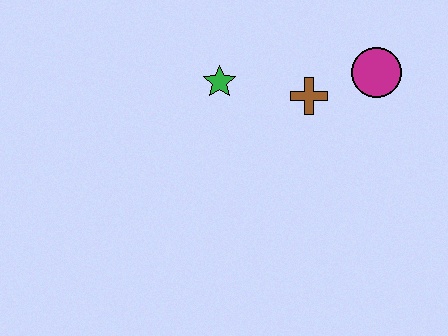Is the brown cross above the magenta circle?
No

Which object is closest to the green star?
The brown cross is closest to the green star.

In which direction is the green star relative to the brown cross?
The green star is to the left of the brown cross.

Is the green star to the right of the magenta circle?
No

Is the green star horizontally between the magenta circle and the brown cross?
No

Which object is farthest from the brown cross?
The green star is farthest from the brown cross.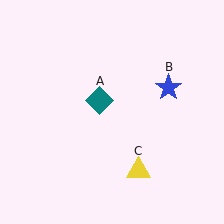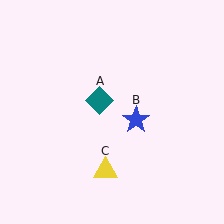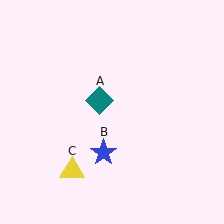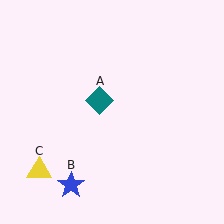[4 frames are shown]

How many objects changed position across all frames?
2 objects changed position: blue star (object B), yellow triangle (object C).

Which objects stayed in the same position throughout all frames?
Teal diamond (object A) remained stationary.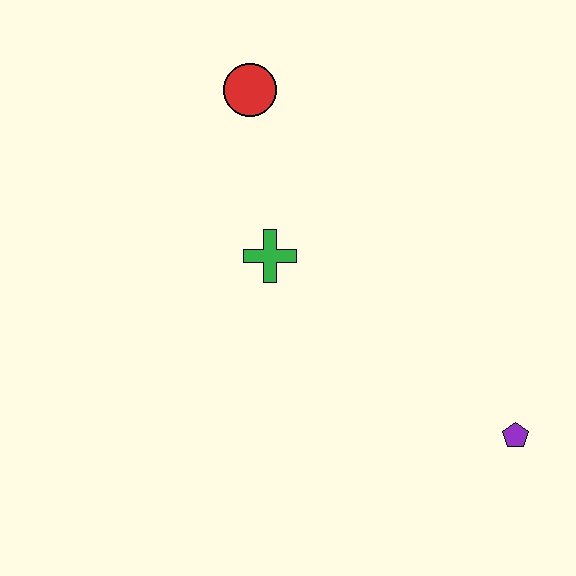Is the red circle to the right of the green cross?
No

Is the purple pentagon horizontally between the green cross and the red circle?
No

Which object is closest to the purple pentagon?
The green cross is closest to the purple pentagon.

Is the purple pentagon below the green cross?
Yes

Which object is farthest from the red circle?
The purple pentagon is farthest from the red circle.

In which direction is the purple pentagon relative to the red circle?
The purple pentagon is below the red circle.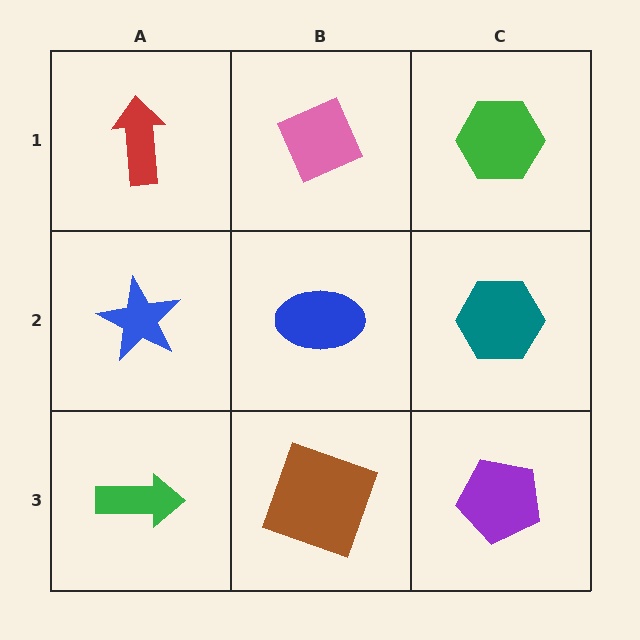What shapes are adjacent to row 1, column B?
A blue ellipse (row 2, column B), a red arrow (row 1, column A), a green hexagon (row 1, column C).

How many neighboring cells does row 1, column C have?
2.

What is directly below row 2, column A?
A green arrow.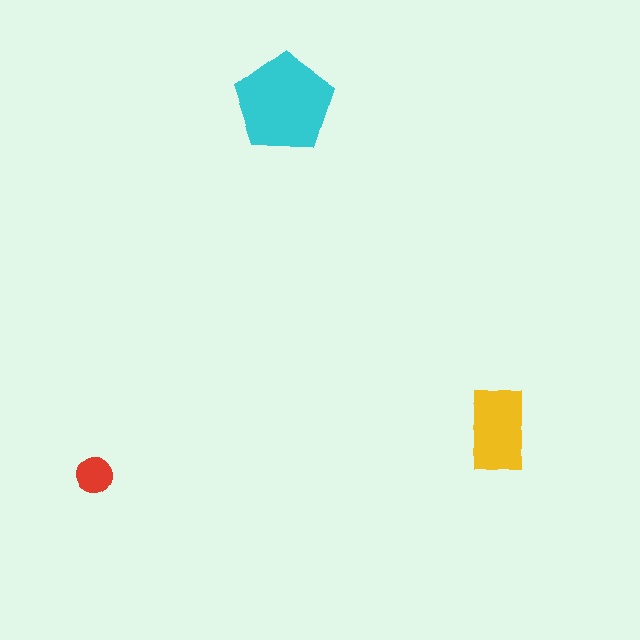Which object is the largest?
The cyan pentagon.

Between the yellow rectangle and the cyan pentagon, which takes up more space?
The cyan pentagon.